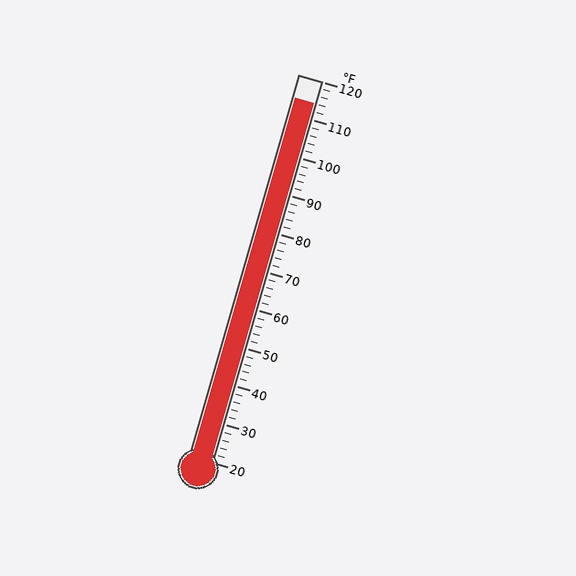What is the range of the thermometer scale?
The thermometer scale ranges from 20°F to 120°F.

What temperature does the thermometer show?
The thermometer shows approximately 114°F.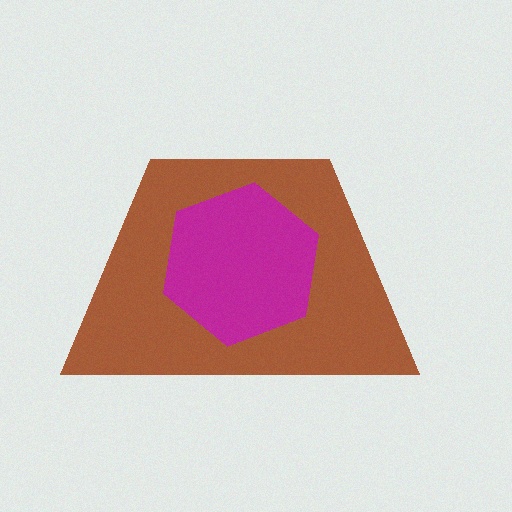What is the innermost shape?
The magenta hexagon.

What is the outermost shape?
The brown trapezoid.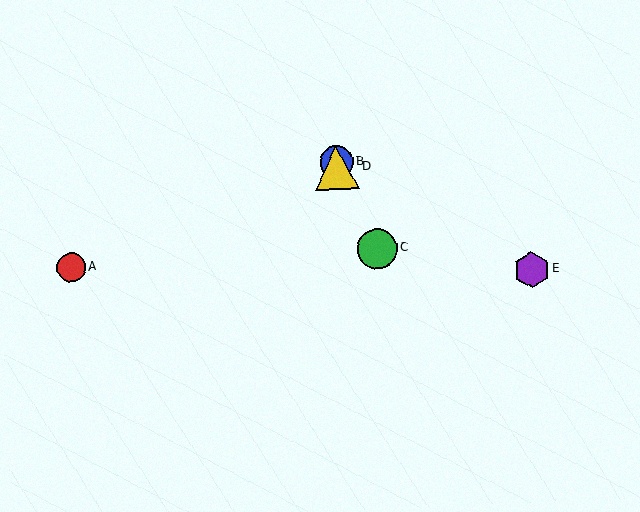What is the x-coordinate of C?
Object C is at x≈377.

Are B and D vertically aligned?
Yes, both are at x≈336.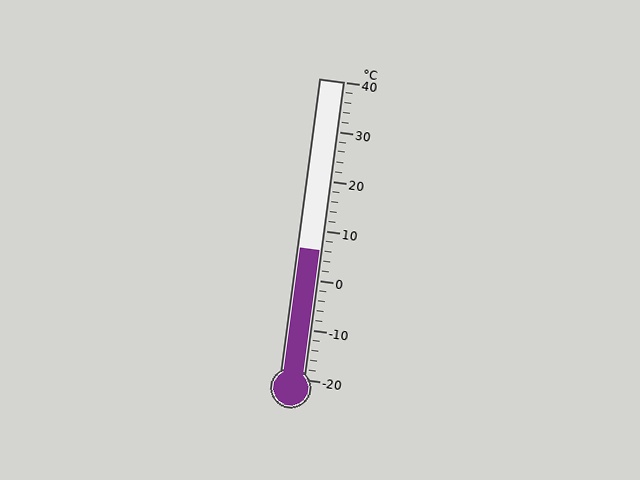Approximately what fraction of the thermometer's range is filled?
The thermometer is filled to approximately 45% of its range.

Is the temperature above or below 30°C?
The temperature is below 30°C.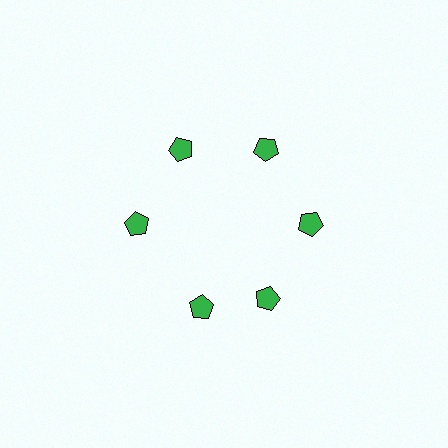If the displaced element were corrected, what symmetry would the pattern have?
It would have 6-fold rotational symmetry — the pattern would map onto itself every 60 degrees.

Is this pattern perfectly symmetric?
No. The 6 green pentagons are arranged in a ring, but one element near the 7 o'clock position is rotated out of alignment along the ring, breaking the 6-fold rotational symmetry.